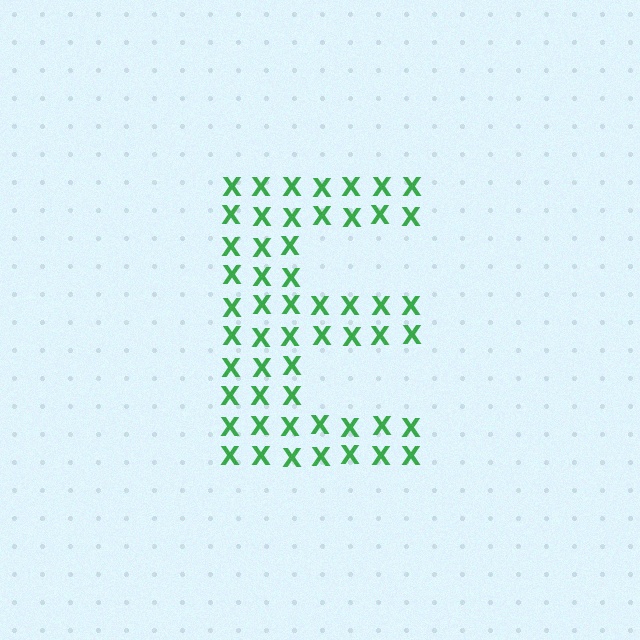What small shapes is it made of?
It is made of small letter X's.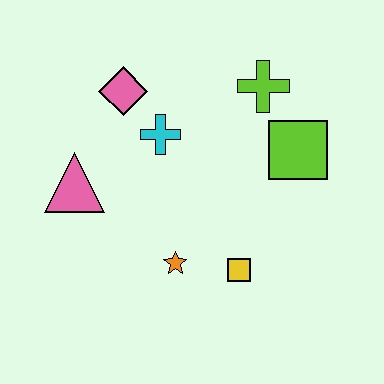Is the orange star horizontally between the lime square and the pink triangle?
Yes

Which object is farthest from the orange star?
The lime cross is farthest from the orange star.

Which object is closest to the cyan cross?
The pink diamond is closest to the cyan cross.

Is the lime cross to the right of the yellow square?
Yes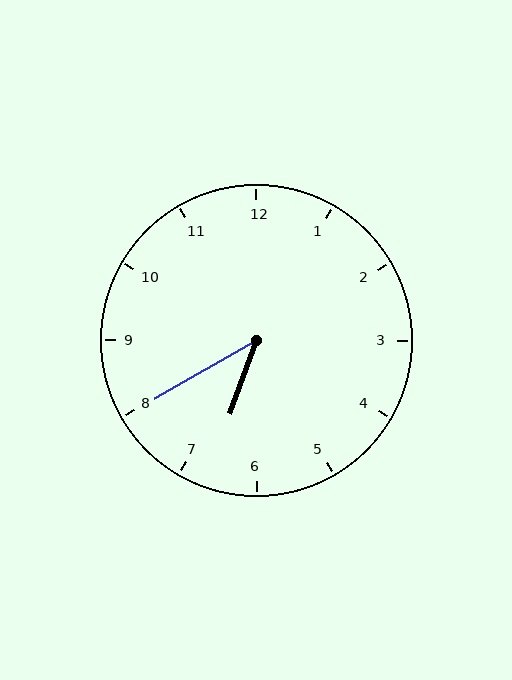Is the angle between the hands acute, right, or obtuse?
It is acute.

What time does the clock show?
6:40.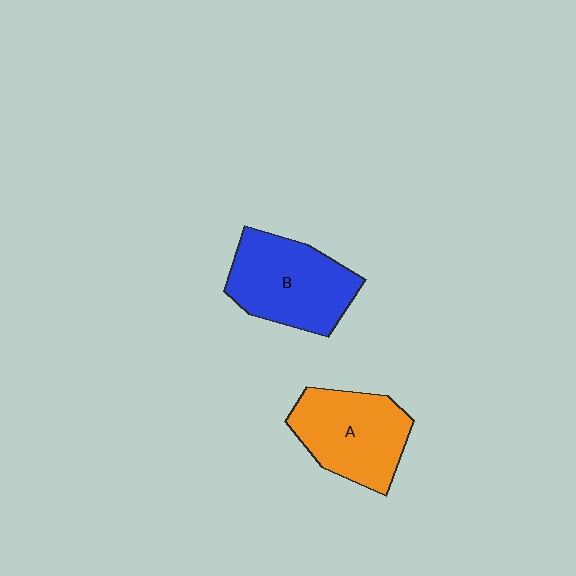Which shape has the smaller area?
Shape A (orange).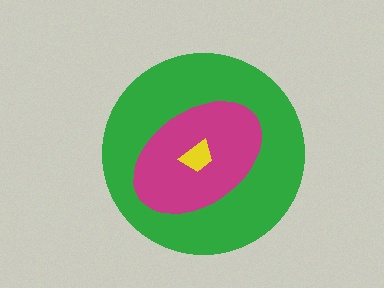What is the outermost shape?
The green circle.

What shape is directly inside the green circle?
The magenta ellipse.